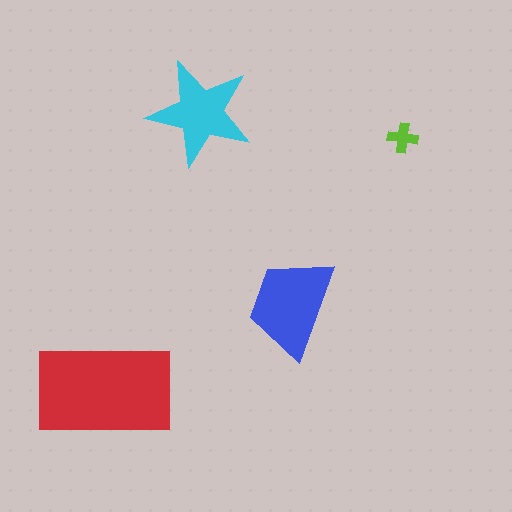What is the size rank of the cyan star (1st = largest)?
3rd.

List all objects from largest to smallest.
The red rectangle, the blue trapezoid, the cyan star, the lime cross.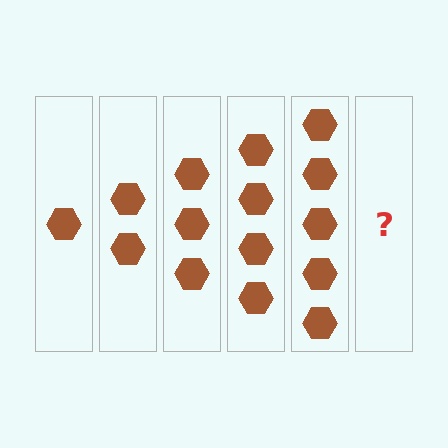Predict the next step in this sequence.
The next step is 6 hexagons.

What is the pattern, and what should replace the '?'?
The pattern is that each step adds one more hexagon. The '?' should be 6 hexagons.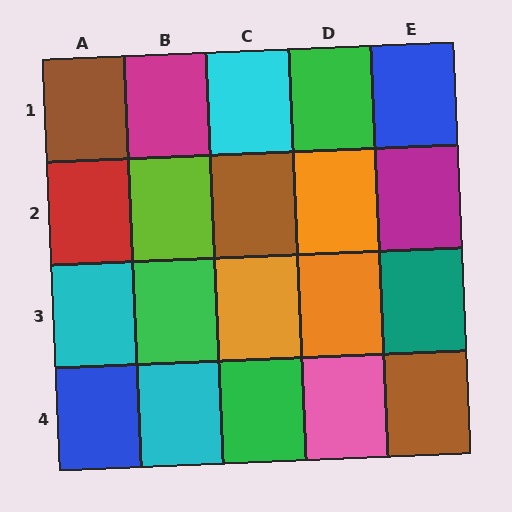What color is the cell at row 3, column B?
Green.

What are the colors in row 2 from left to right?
Red, lime, brown, orange, magenta.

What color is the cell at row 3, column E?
Teal.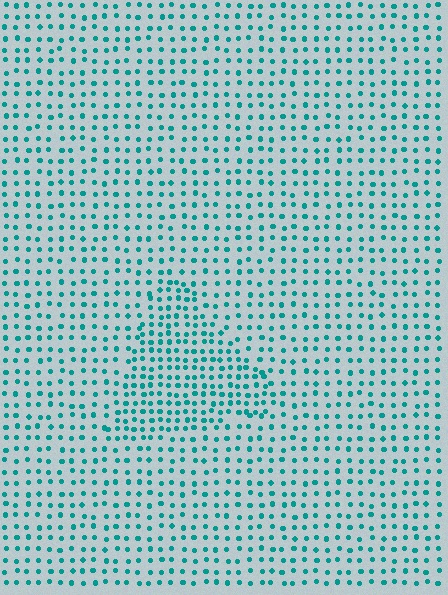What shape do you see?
I see a triangle.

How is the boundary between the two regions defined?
The boundary is defined by a change in element density (approximately 1.6x ratio). All elements are the same color, size, and shape.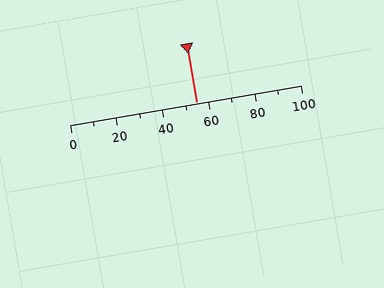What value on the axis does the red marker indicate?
The marker indicates approximately 55.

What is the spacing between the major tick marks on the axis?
The major ticks are spaced 20 apart.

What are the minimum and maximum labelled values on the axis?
The axis runs from 0 to 100.